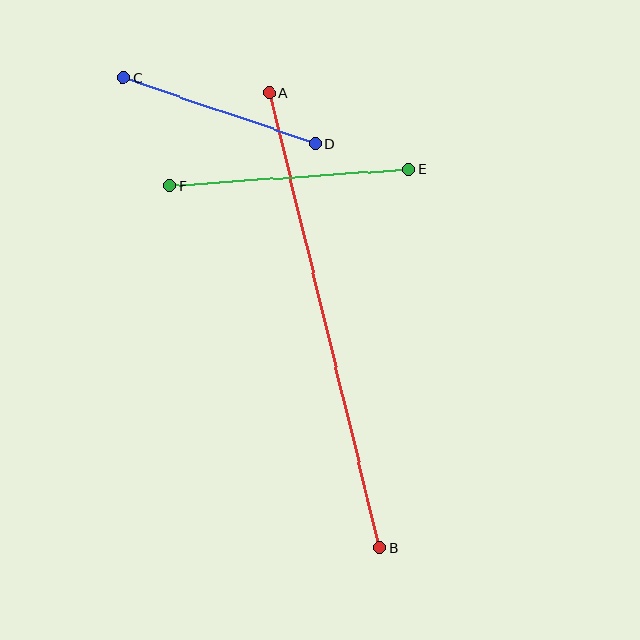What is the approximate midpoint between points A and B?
The midpoint is at approximately (325, 320) pixels.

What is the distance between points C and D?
The distance is approximately 203 pixels.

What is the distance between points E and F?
The distance is approximately 239 pixels.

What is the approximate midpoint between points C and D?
The midpoint is at approximately (219, 111) pixels.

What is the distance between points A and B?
The distance is approximately 468 pixels.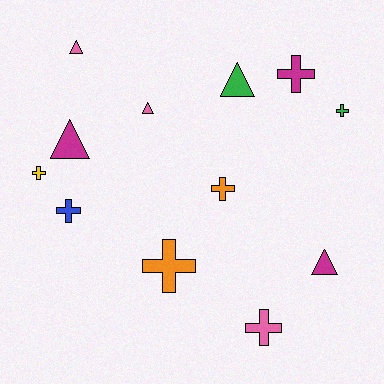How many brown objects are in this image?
There are no brown objects.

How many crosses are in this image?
There are 7 crosses.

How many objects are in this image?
There are 12 objects.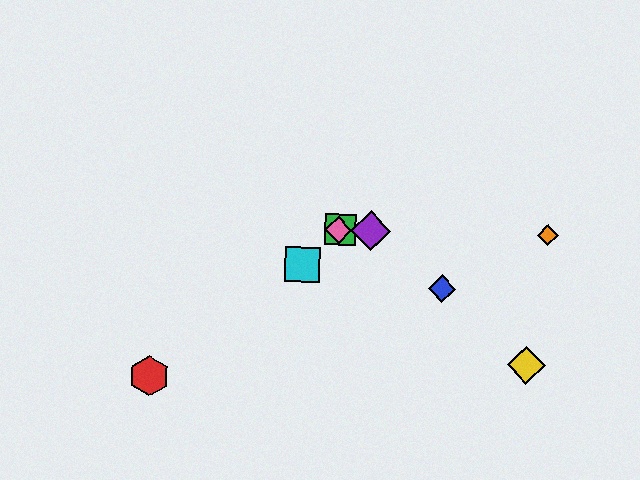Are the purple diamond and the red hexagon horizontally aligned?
No, the purple diamond is at y≈231 and the red hexagon is at y≈376.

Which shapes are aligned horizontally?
The green square, the purple diamond, the orange diamond, the pink diamond are aligned horizontally.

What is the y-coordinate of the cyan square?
The cyan square is at y≈264.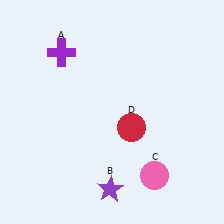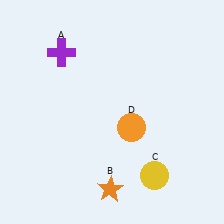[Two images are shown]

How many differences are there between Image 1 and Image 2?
There are 3 differences between the two images.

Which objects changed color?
B changed from purple to orange. C changed from pink to yellow. D changed from red to orange.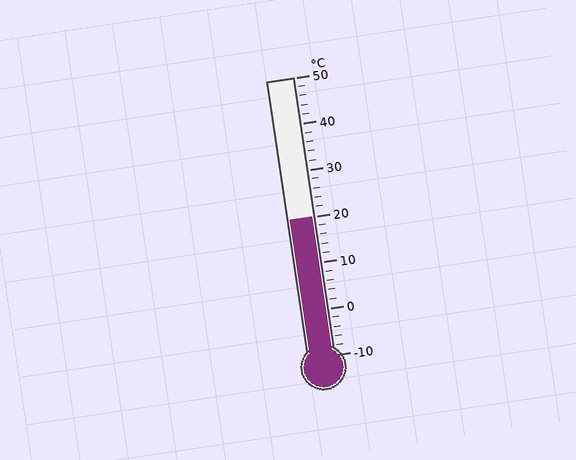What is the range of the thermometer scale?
The thermometer scale ranges from -10°C to 50°C.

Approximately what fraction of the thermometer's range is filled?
The thermometer is filled to approximately 50% of its range.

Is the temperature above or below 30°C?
The temperature is below 30°C.